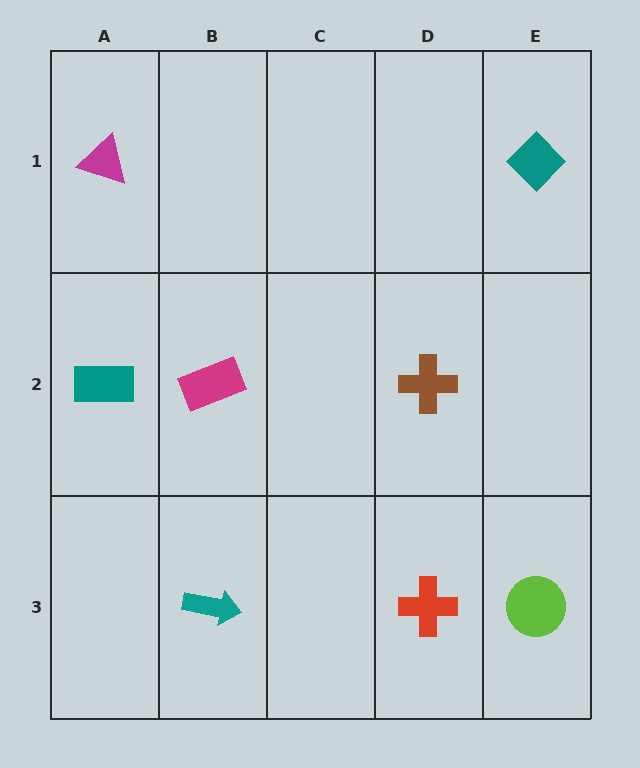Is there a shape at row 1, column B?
No, that cell is empty.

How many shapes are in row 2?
3 shapes.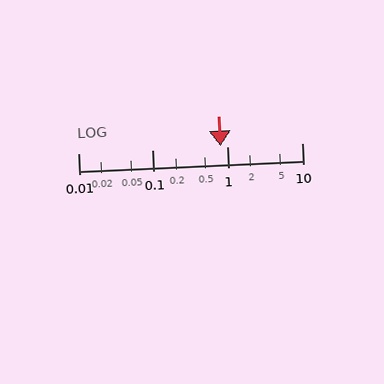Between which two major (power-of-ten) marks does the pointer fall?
The pointer is between 0.1 and 1.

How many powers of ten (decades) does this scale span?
The scale spans 3 decades, from 0.01 to 10.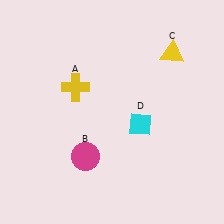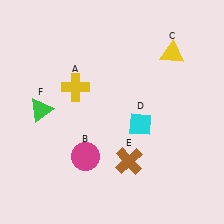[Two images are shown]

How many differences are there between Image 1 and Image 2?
There are 2 differences between the two images.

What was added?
A brown cross (E), a green triangle (F) were added in Image 2.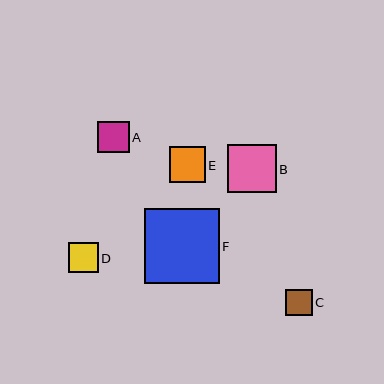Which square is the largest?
Square F is the largest with a size of approximately 75 pixels.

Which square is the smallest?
Square C is the smallest with a size of approximately 27 pixels.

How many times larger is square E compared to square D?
Square E is approximately 1.2 times the size of square D.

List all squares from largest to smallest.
From largest to smallest: F, B, E, A, D, C.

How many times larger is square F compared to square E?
Square F is approximately 2.1 times the size of square E.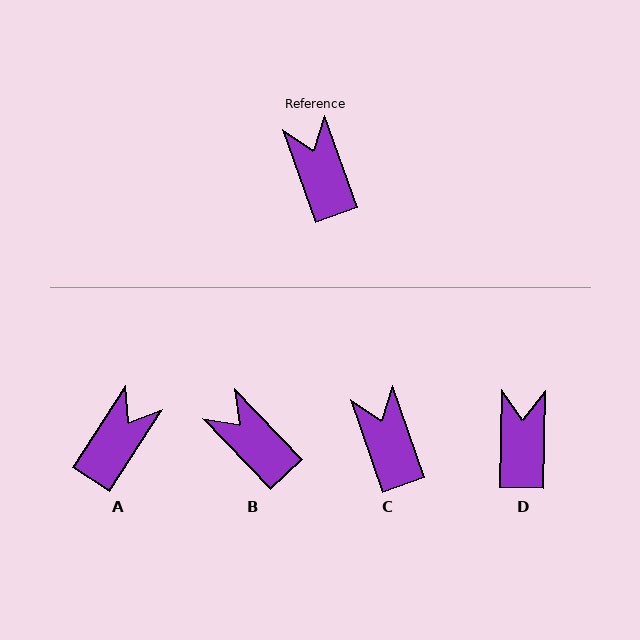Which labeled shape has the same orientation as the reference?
C.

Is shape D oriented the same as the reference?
No, it is off by about 20 degrees.